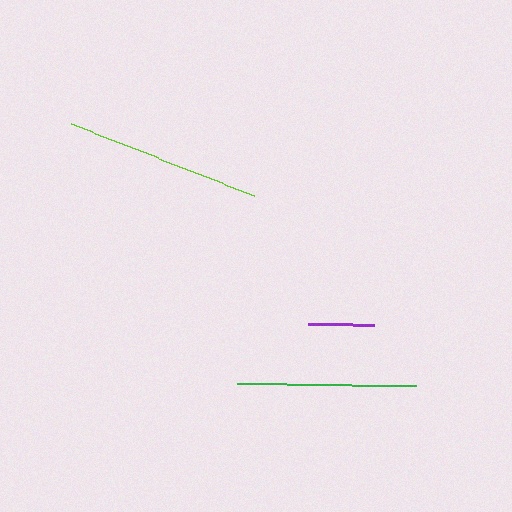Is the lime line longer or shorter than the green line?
The lime line is longer than the green line.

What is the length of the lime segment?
The lime segment is approximately 197 pixels long.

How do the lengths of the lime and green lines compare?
The lime and green lines are approximately the same length.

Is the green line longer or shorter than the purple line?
The green line is longer than the purple line.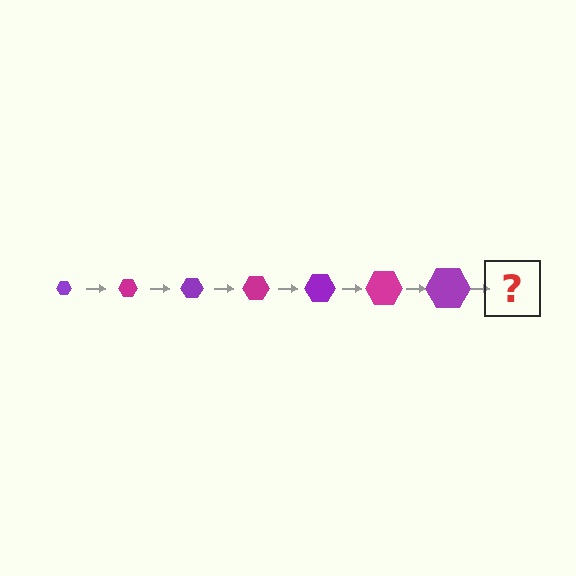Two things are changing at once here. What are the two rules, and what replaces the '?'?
The two rules are that the hexagon grows larger each step and the color cycles through purple and magenta. The '?' should be a magenta hexagon, larger than the previous one.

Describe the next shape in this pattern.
It should be a magenta hexagon, larger than the previous one.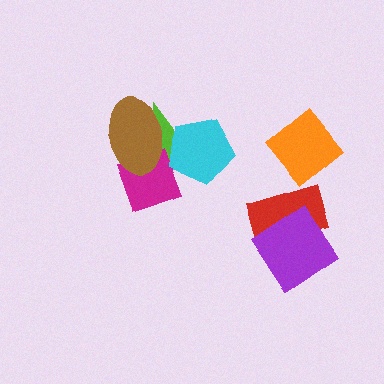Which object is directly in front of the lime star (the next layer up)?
The magenta diamond is directly in front of the lime star.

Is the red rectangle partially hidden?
Yes, it is partially covered by another shape.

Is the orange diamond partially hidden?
No, no other shape covers it.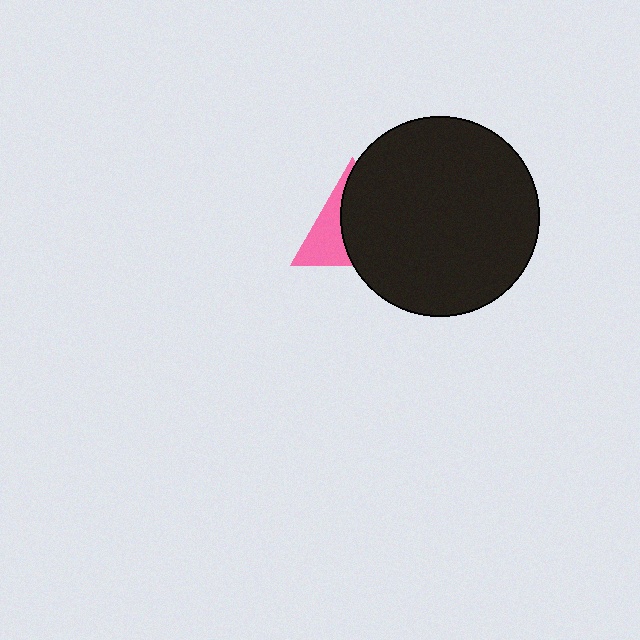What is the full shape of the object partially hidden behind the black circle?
The partially hidden object is a pink triangle.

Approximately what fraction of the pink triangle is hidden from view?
Roughly 62% of the pink triangle is hidden behind the black circle.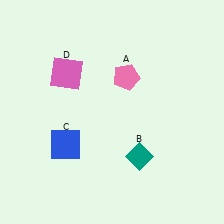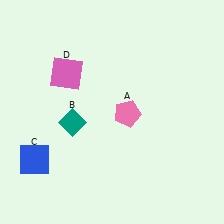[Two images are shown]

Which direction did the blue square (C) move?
The blue square (C) moved left.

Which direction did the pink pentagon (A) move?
The pink pentagon (A) moved down.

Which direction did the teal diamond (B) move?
The teal diamond (B) moved left.